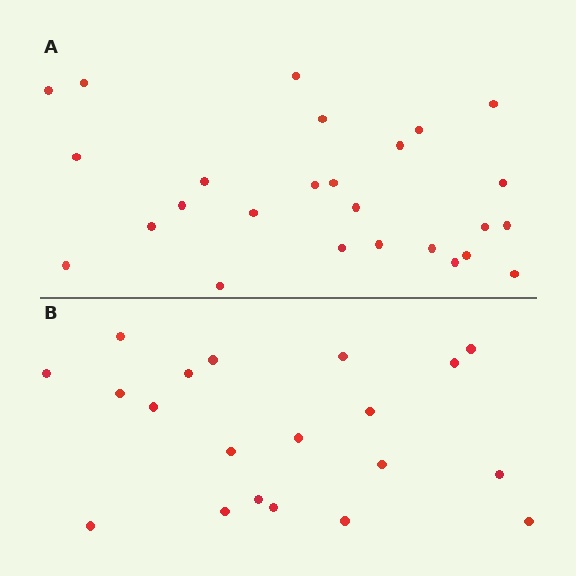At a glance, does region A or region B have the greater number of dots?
Region A (the top region) has more dots.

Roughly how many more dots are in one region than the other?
Region A has about 6 more dots than region B.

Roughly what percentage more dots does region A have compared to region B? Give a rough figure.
About 30% more.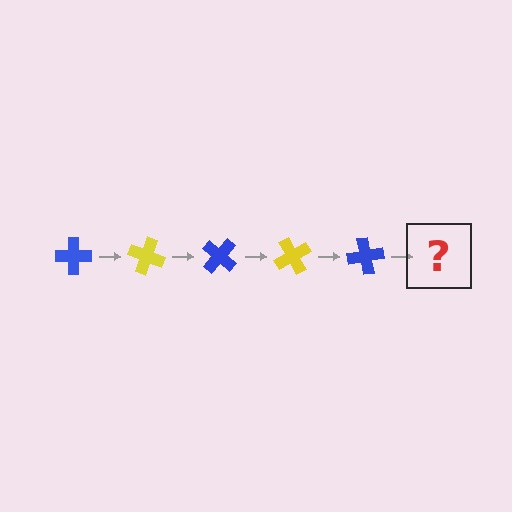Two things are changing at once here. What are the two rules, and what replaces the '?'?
The two rules are that it rotates 20 degrees each step and the color cycles through blue and yellow. The '?' should be a yellow cross, rotated 100 degrees from the start.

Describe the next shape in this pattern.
It should be a yellow cross, rotated 100 degrees from the start.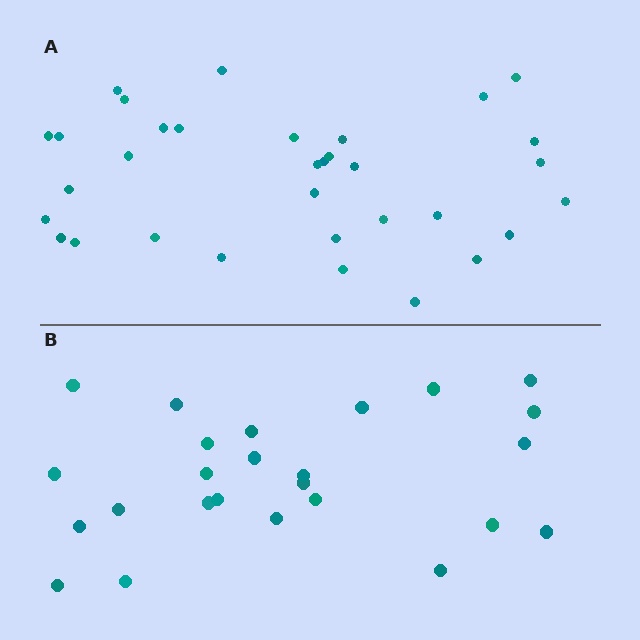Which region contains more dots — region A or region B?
Region A (the top region) has more dots.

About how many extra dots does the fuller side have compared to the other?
Region A has roughly 8 or so more dots than region B.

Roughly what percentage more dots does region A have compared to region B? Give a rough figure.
About 30% more.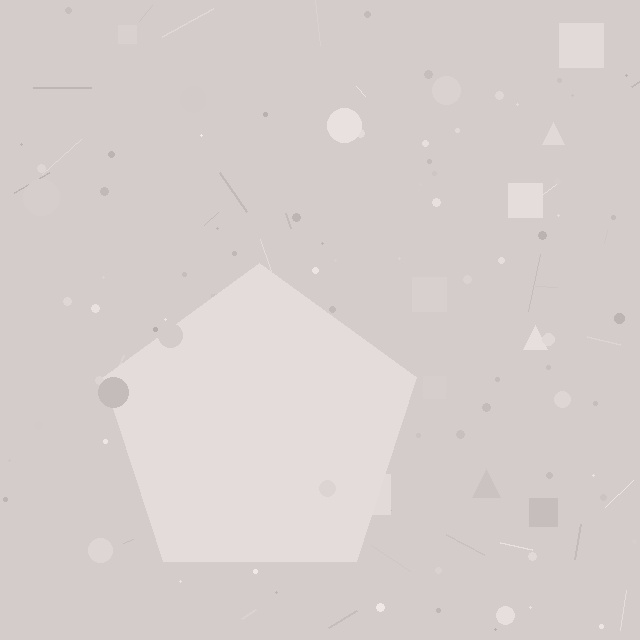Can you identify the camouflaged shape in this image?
The camouflaged shape is a pentagon.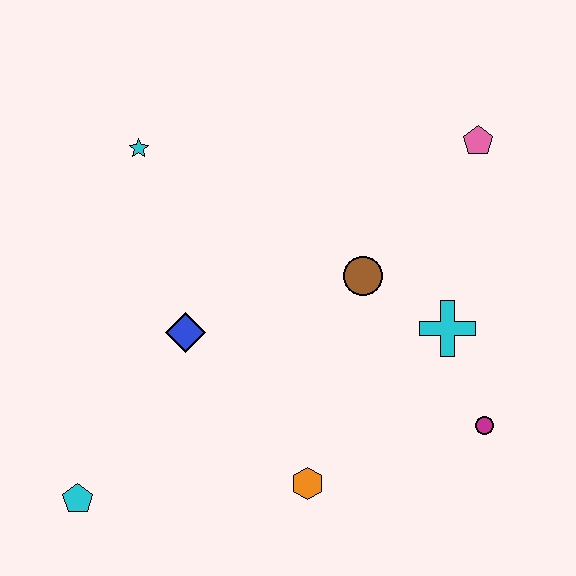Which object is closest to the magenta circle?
The cyan cross is closest to the magenta circle.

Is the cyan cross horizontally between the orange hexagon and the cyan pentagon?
No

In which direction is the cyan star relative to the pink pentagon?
The cyan star is to the left of the pink pentagon.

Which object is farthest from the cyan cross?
The cyan pentagon is farthest from the cyan cross.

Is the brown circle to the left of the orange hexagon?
No